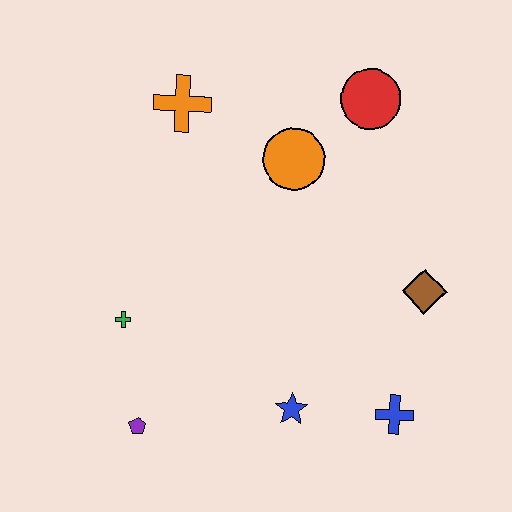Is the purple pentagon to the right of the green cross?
Yes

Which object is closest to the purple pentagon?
The green cross is closest to the purple pentagon.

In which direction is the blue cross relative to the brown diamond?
The blue cross is below the brown diamond.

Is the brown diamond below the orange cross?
Yes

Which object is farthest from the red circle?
The purple pentagon is farthest from the red circle.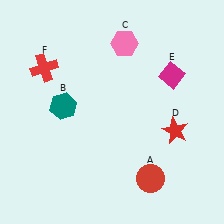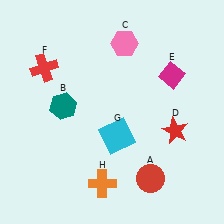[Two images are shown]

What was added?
A cyan square (G), an orange cross (H) were added in Image 2.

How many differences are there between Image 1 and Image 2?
There are 2 differences between the two images.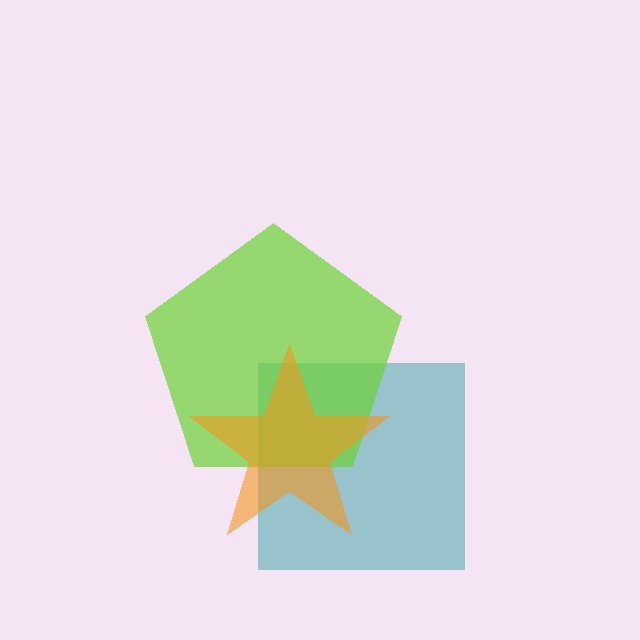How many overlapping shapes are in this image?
There are 3 overlapping shapes in the image.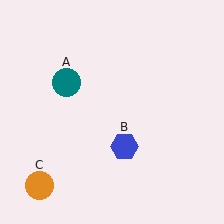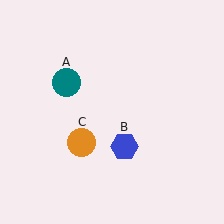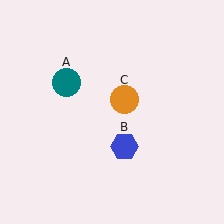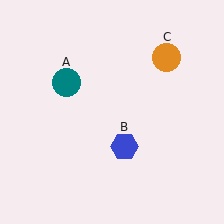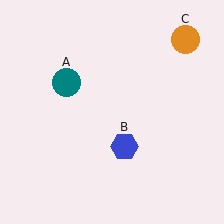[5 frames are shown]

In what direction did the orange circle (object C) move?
The orange circle (object C) moved up and to the right.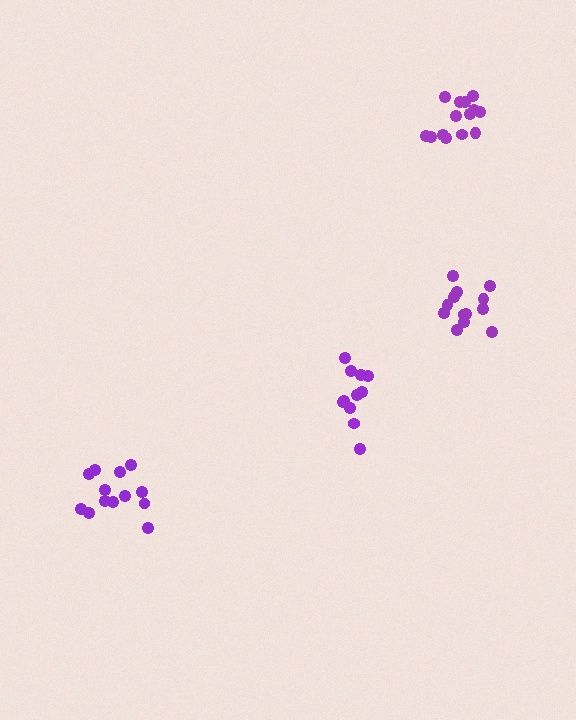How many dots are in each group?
Group 1: 13 dots, Group 2: 14 dots, Group 3: 11 dots, Group 4: 13 dots (51 total).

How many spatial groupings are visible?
There are 4 spatial groupings.